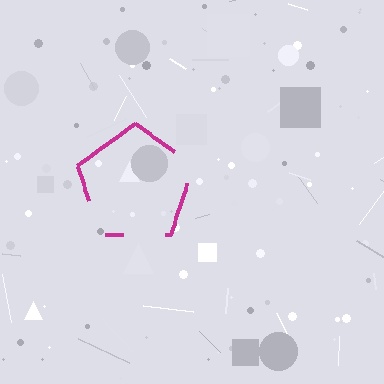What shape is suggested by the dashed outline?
The dashed outline suggests a pentagon.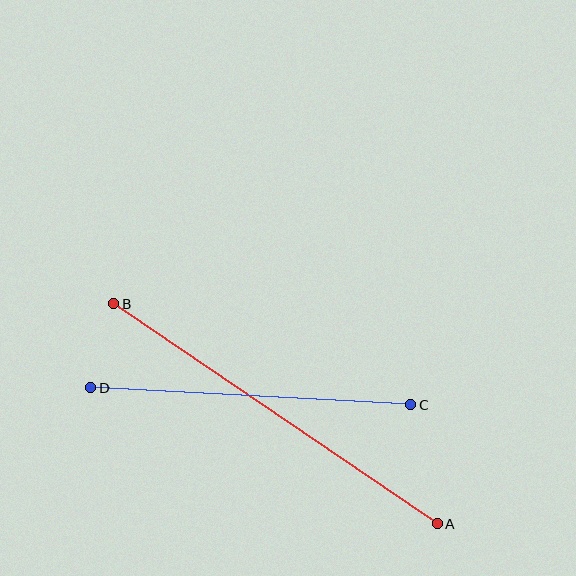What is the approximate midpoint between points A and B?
The midpoint is at approximately (276, 414) pixels.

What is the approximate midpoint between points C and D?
The midpoint is at approximately (251, 396) pixels.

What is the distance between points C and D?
The distance is approximately 320 pixels.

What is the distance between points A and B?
The distance is approximately 391 pixels.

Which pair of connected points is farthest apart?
Points A and B are farthest apart.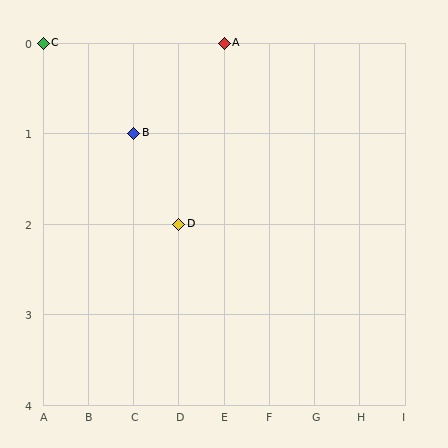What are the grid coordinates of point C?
Point C is at grid coordinates (A, 0).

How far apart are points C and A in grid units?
Points C and A are 4 columns apart.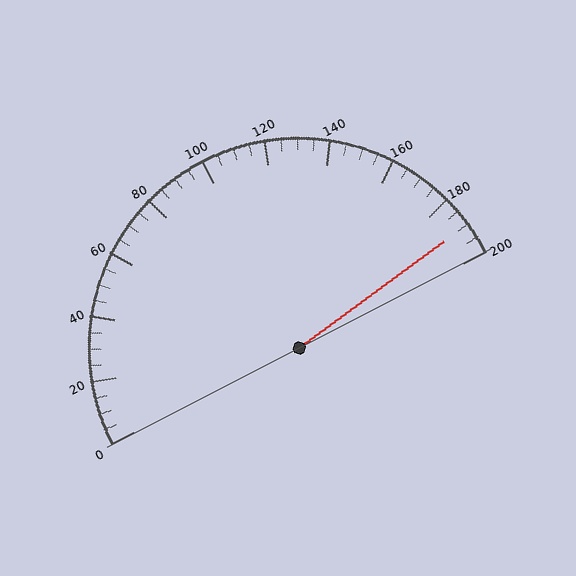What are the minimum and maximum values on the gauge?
The gauge ranges from 0 to 200.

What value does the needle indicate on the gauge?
The needle indicates approximately 190.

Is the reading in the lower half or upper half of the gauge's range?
The reading is in the upper half of the range (0 to 200).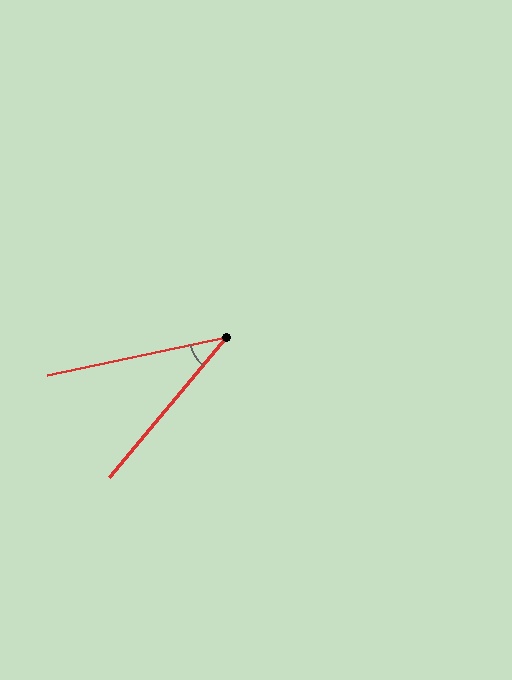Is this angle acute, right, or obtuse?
It is acute.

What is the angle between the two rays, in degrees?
Approximately 38 degrees.